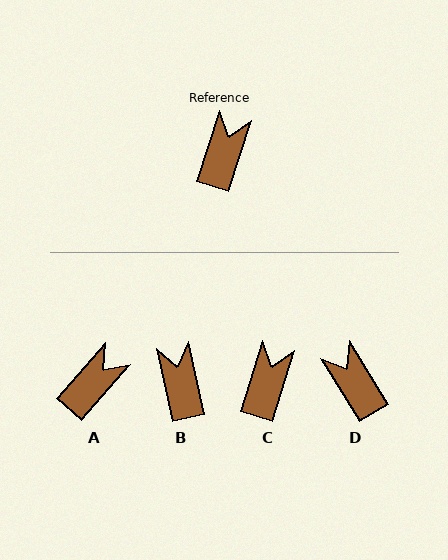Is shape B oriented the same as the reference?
No, it is off by about 30 degrees.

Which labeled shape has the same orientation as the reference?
C.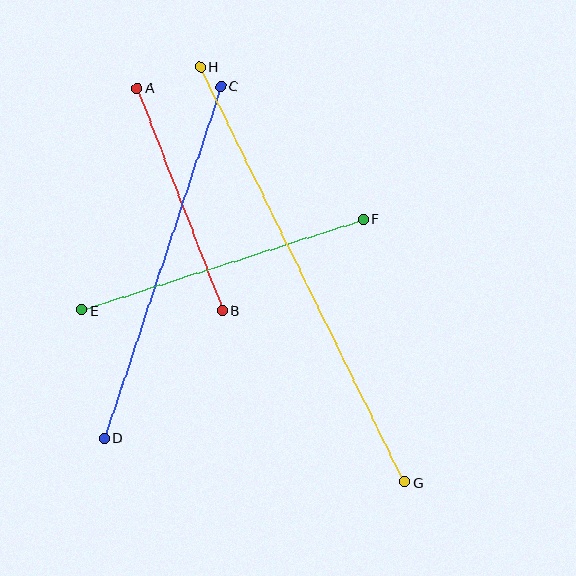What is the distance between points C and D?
The distance is approximately 371 pixels.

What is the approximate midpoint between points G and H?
The midpoint is at approximately (302, 275) pixels.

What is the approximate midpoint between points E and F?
The midpoint is at approximately (223, 265) pixels.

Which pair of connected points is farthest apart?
Points G and H are farthest apart.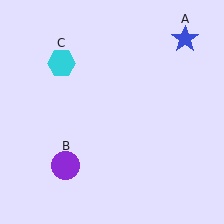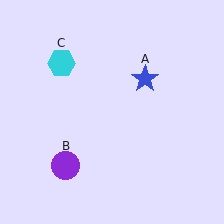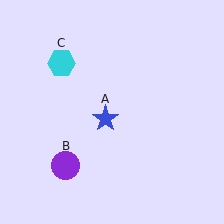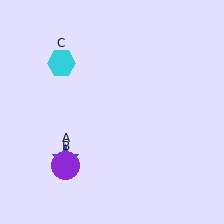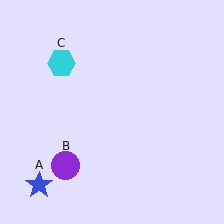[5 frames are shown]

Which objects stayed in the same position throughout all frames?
Purple circle (object B) and cyan hexagon (object C) remained stationary.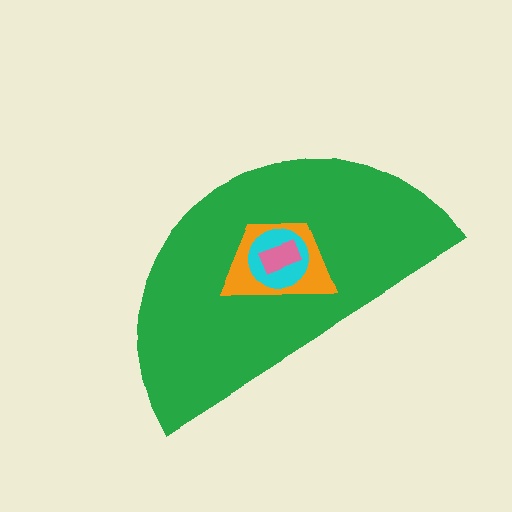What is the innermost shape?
The pink rectangle.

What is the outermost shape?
The green semicircle.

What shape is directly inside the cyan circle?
The pink rectangle.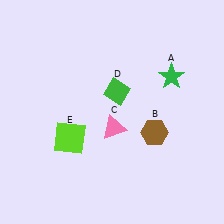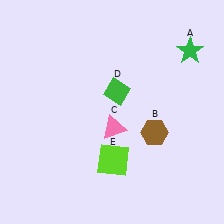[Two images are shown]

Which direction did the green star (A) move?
The green star (A) moved up.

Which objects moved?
The objects that moved are: the green star (A), the lime square (E).